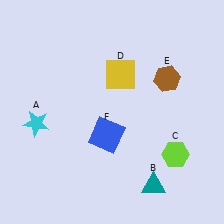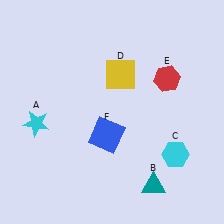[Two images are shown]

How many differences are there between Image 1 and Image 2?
There are 2 differences between the two images.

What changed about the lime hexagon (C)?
In Image 1, C is lime. In Image 2, it changed to cyan.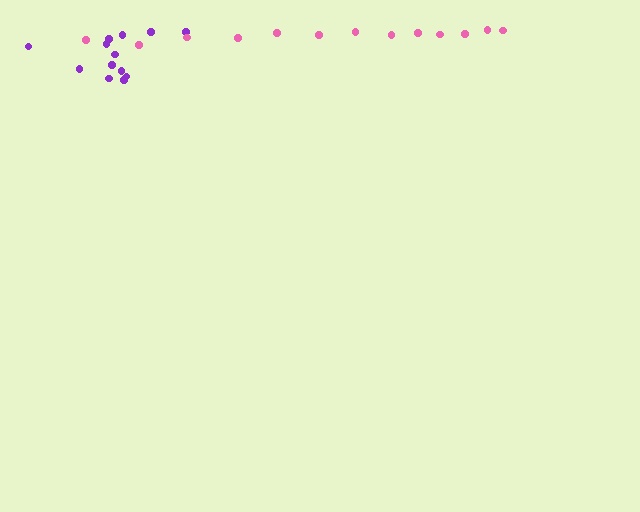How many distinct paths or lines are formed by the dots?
There are 2 distinct paths.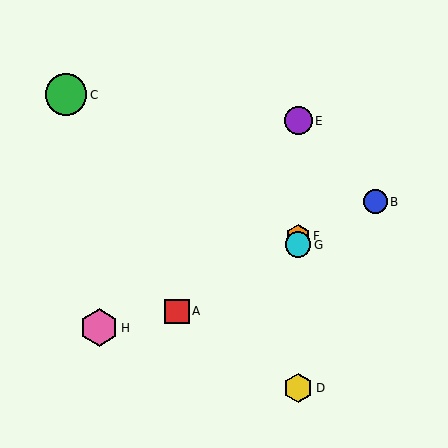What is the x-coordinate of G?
Object G is at x≈298.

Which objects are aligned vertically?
Objects D, E, F, G are aligned vertically.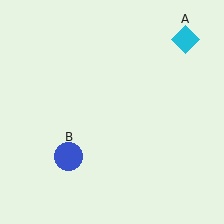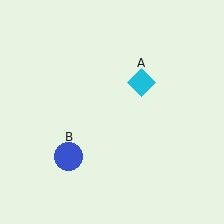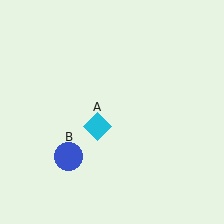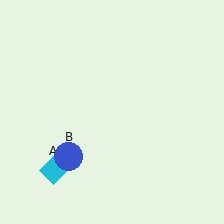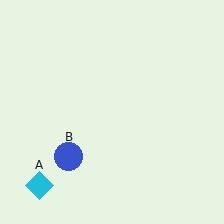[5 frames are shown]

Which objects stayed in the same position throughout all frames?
Blue circle (object B) remained stationary.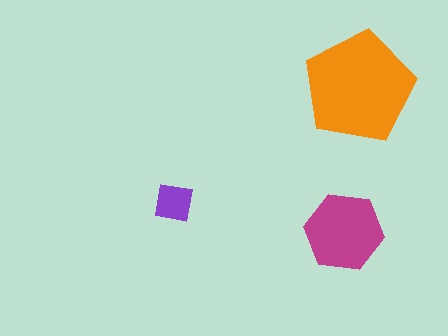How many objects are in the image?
There are 3 objects in the image.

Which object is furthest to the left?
The purple square is leftmost.